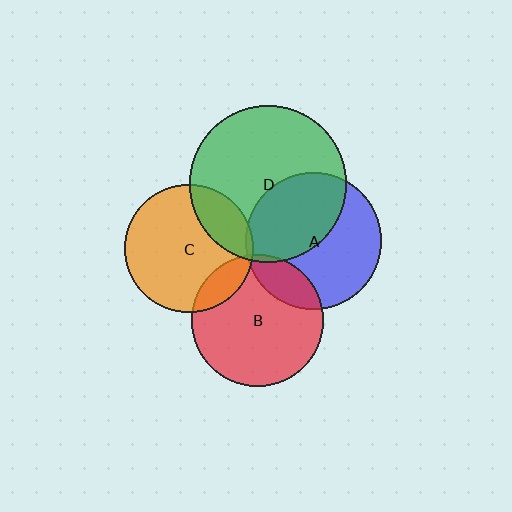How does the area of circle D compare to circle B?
Approximately 1.4 times.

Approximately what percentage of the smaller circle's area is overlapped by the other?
Approximately 15%.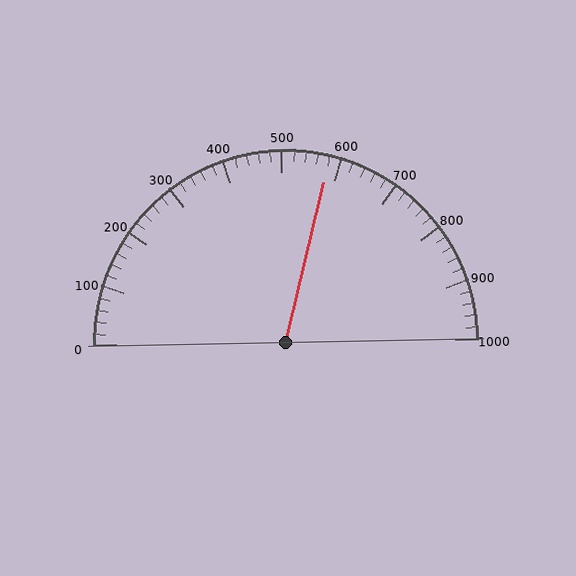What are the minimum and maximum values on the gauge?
The gauge ranges from 0 to 1000.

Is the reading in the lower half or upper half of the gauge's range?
The reading is in the upper half of the range (0 to 1000).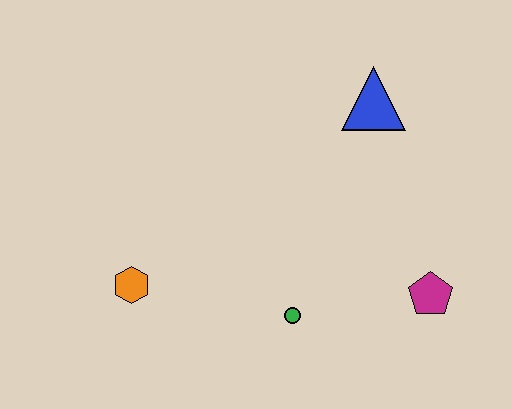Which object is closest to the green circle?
The magenta pentagon is closest to the green circle.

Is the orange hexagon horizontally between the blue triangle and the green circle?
No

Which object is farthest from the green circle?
The blue triangle is farthest from the green circle.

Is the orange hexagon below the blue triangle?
Yes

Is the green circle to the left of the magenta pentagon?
Yes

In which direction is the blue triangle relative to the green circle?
The blue triangle is above the green circle.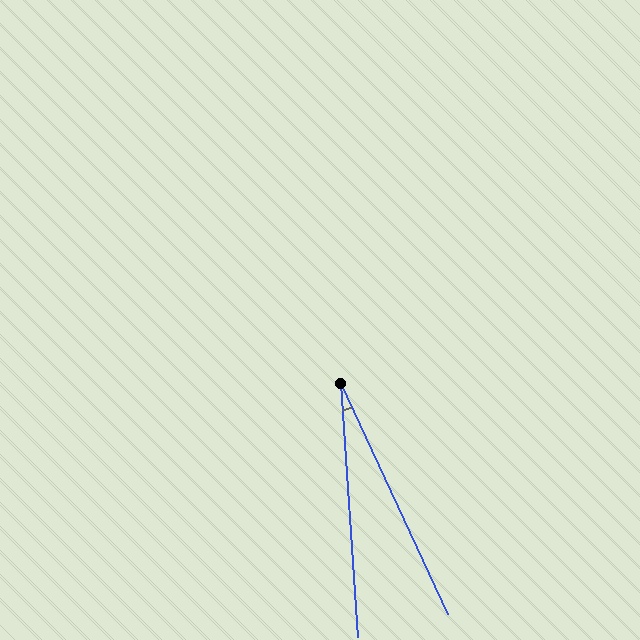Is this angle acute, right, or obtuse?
It is acute.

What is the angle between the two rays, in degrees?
Approximately 21 degrees.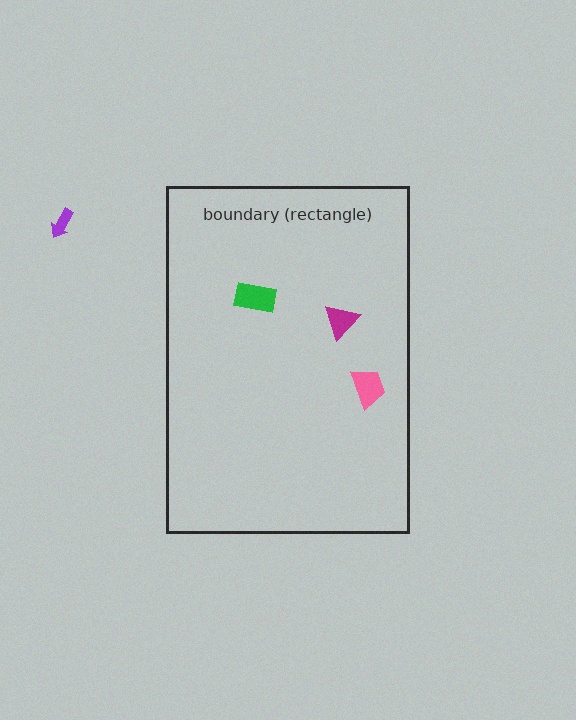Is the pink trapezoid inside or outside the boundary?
Inside.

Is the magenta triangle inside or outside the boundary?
Inside.